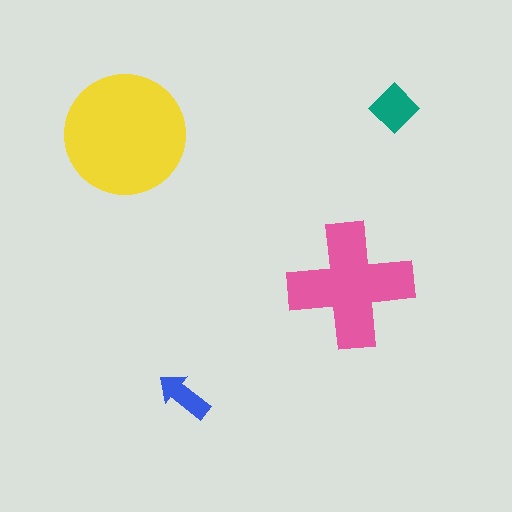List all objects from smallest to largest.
The blue arrow, the teal diamond, the pink cross, the yellow circle.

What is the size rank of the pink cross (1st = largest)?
2nd.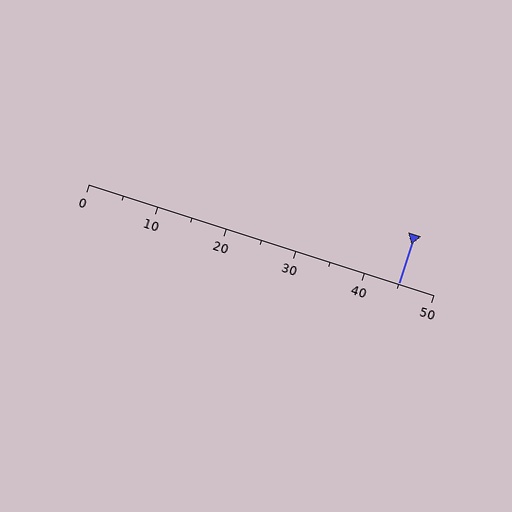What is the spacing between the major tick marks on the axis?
The major ticks are spaced 10 apart.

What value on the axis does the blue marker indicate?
The marker indicates approximately 45.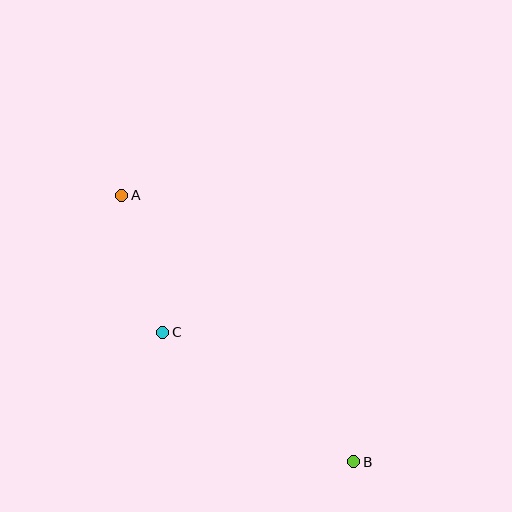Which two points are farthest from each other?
Points A and B are farthest from each other.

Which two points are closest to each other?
Points A and C are closest to each other.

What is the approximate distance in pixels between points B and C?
The distance between B and C is approximately 231 pixels.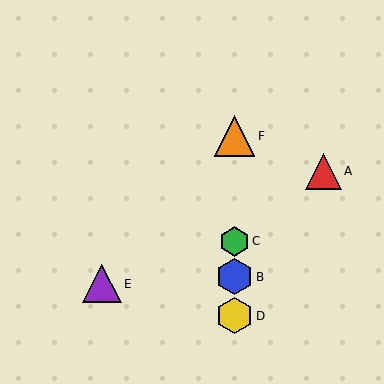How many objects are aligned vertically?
4 objects (B, C, D, F) are aligned vertically.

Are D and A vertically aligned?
No, D is at x≈235 and A is at x≈323.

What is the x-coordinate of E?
Object E is at x≈102.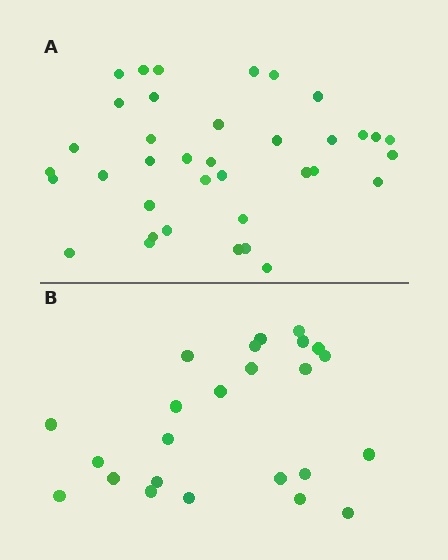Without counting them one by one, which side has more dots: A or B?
Region A (the top region) has more dots.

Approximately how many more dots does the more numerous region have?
Region A has approximately 15 more dots than region B.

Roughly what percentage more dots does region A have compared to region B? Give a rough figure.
About 55% more.